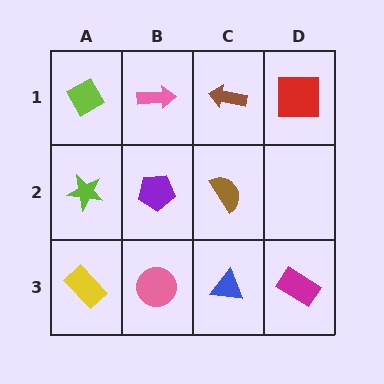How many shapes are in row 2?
3 shapes.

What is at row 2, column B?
A purple pentagon.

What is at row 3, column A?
A yellow rectangle.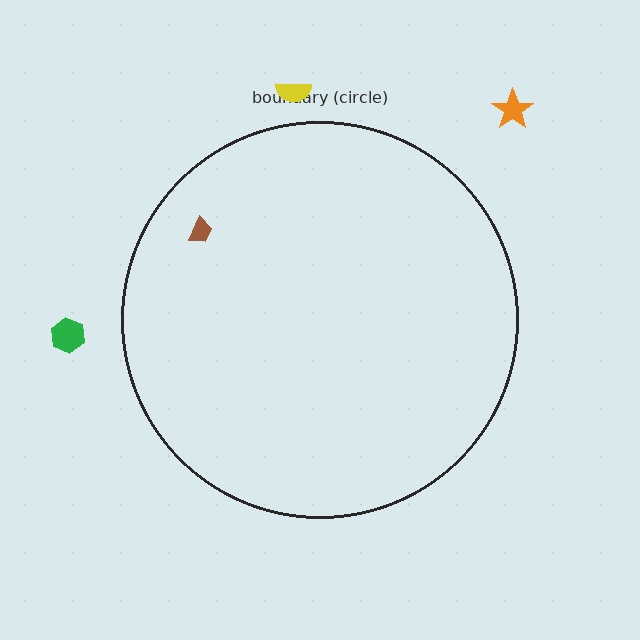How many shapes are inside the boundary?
1 inside, 3 outside.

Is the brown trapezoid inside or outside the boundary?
Inside.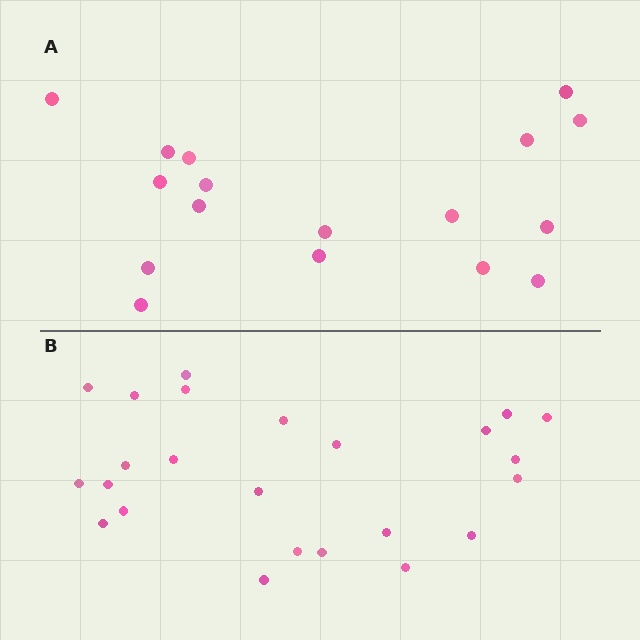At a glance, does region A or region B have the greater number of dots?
Region B (the bottom region) has more dots.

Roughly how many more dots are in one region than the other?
Region B has roughly 8 or so more dots than region A.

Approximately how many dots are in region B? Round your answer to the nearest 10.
About 20 dots. (The exact count is 24, which rounds to 20.)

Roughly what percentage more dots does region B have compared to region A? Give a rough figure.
About 40% more.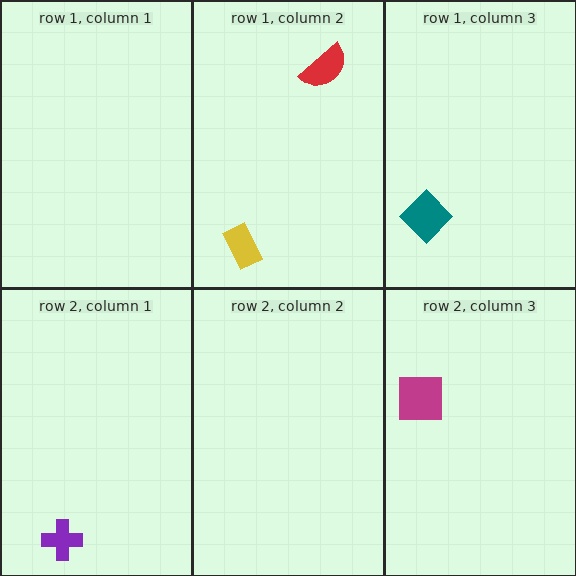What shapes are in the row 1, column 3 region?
The teal diamond.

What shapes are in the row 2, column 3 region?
The magenta square.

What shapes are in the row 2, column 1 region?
The purple cross.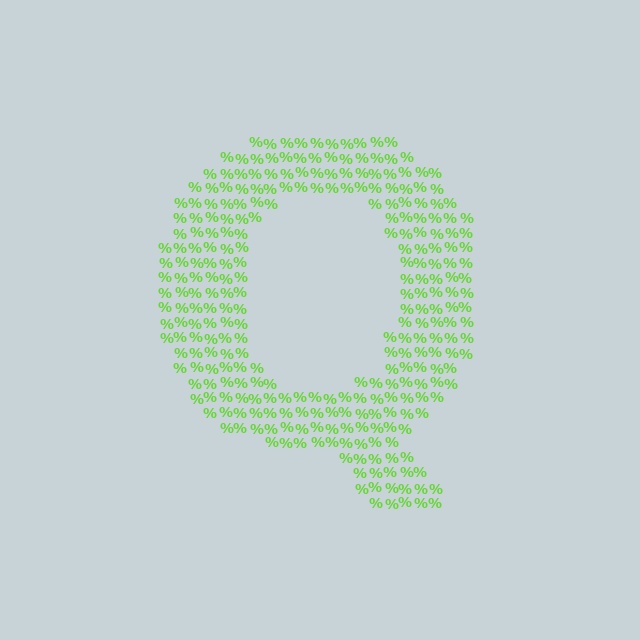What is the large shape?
The large shape is the letter Q.